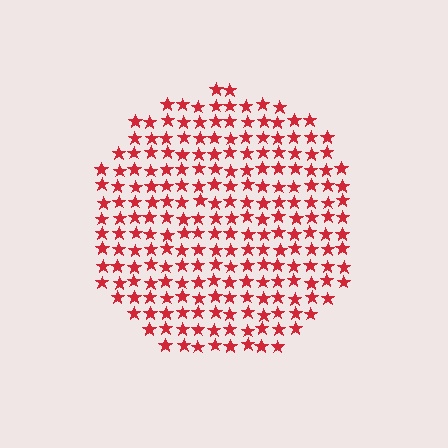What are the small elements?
The small elements are stars.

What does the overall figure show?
The overall figure shows a circle.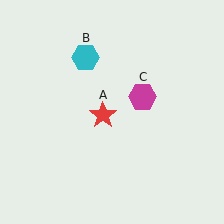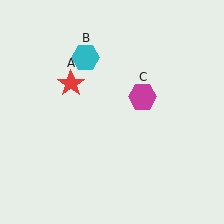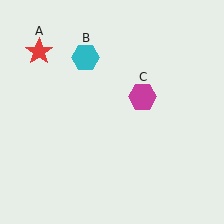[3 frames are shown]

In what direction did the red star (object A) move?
The red star (object A) moved up and to the left.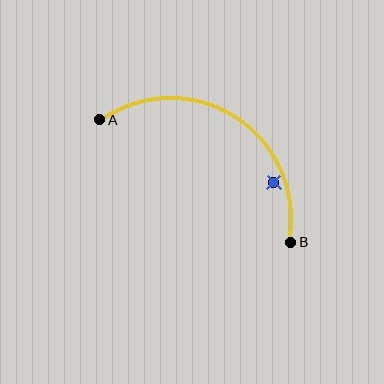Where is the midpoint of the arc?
The arc midpoint is the point on the curve farthest from the straight line joining A and B. It sits above that line.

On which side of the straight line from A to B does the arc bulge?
The arc bulges above the straight line connecting A and B.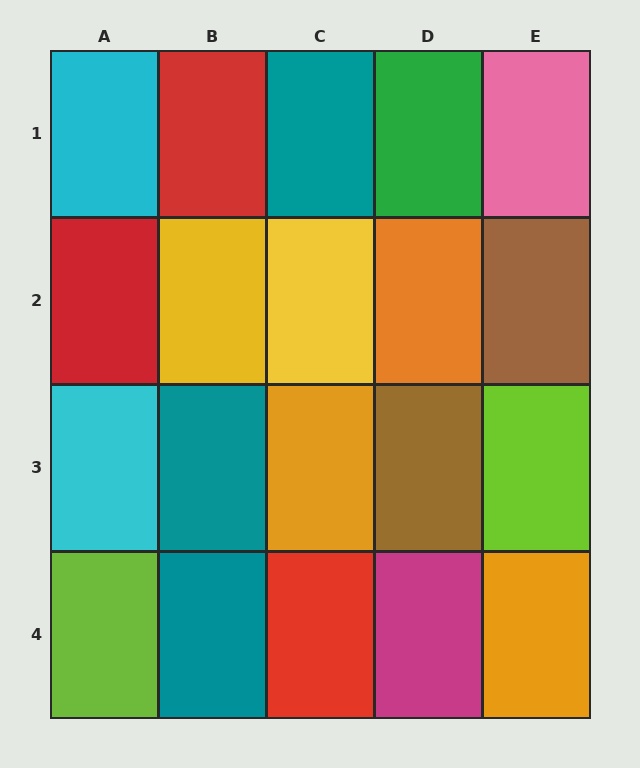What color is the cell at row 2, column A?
Red.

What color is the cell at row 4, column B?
Teal.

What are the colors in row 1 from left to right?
Cyan, red, teal, green, pink.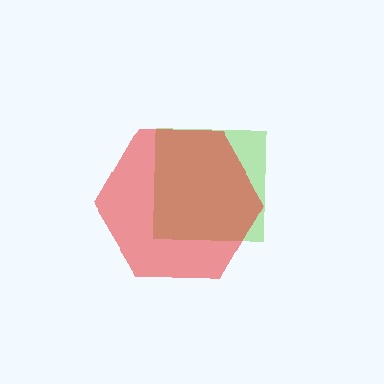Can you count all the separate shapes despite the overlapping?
Yes, there are 2 separate shapes.